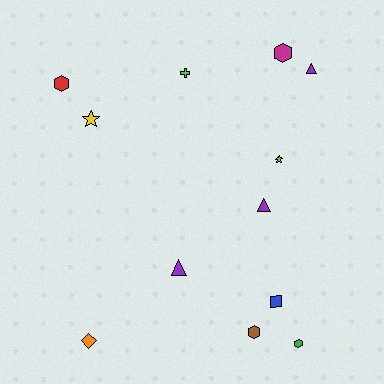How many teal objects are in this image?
There are no teal objects.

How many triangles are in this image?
There are 3 triangles.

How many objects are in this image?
There are 12 objects.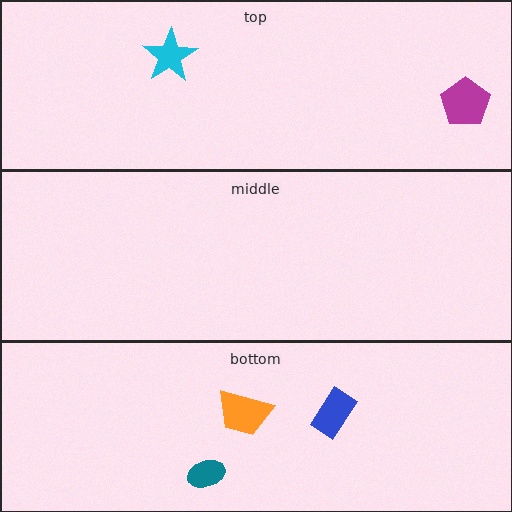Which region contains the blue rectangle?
The bottom region.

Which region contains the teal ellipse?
The bottom region.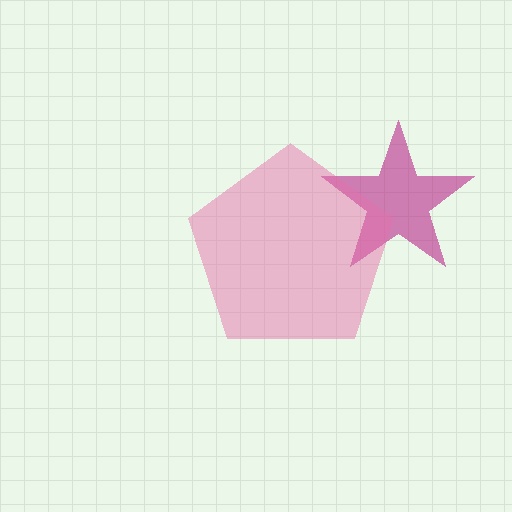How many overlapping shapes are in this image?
There are 2 overlapping shapes in the image.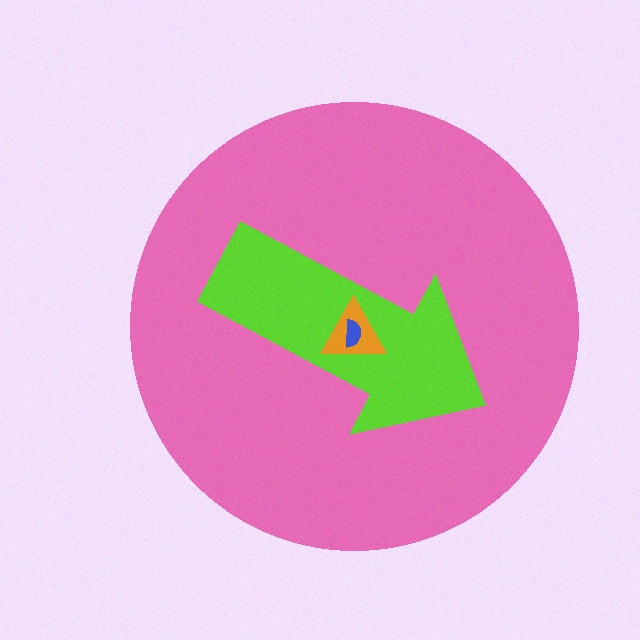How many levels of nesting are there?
4.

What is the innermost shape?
The blue semicircle.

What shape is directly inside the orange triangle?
The blue semicircle.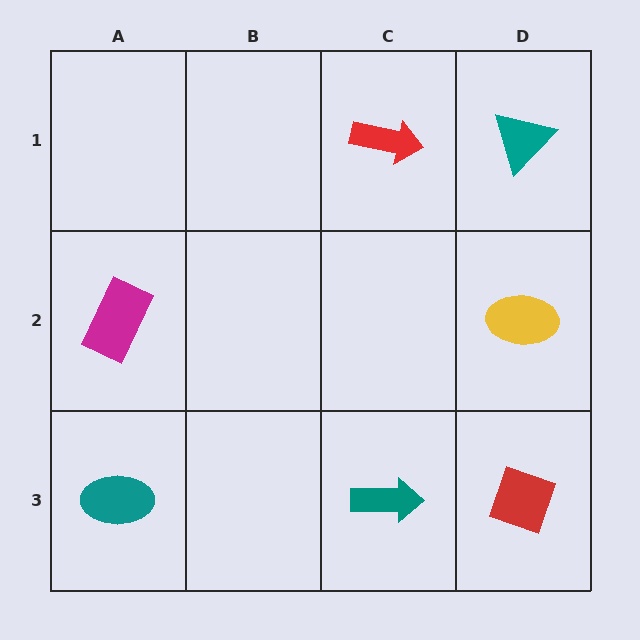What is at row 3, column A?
A teal ellipse.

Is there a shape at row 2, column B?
No, that cell is empty.